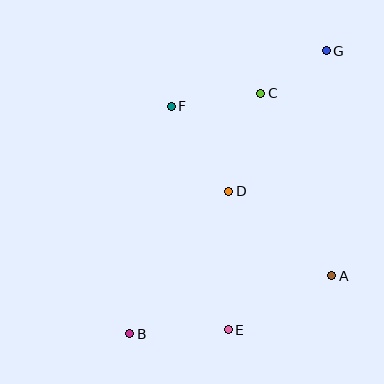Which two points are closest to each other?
Points C and G are closest to each other.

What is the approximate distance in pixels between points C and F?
The distance between C and F is approximately 91 pixels.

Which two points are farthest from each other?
Points B and G are farthest from each other.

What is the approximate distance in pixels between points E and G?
The distance between E and G is approximately 295 pixels.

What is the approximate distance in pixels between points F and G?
The distance between F and G is approximately 165 pixels.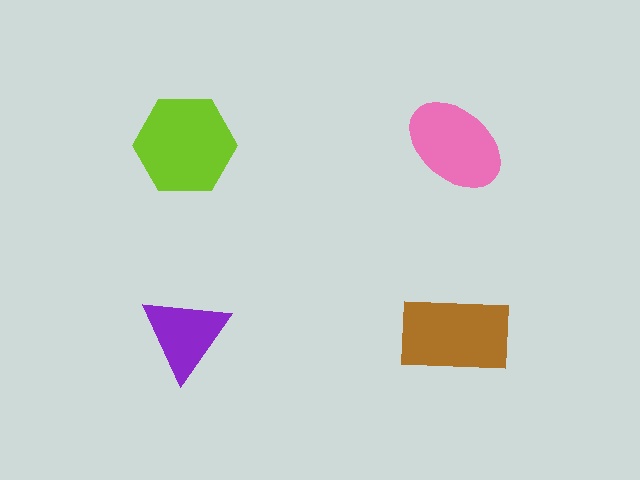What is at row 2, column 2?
A brown rectangle.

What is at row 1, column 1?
A lime hexagon.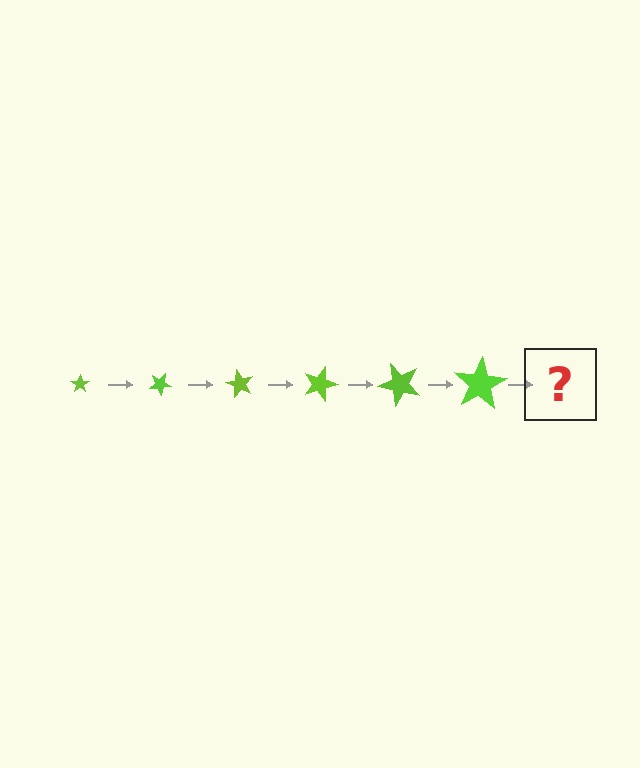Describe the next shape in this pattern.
It should be a star, larger than the previous one and rotated 180 degrees from the start.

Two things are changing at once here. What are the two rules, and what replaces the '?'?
The two rules are that the star grows larger each step and it rotates 30 degrees each step. The '?' should be a star, larger than the previous one and rotated 180 degrees from the start.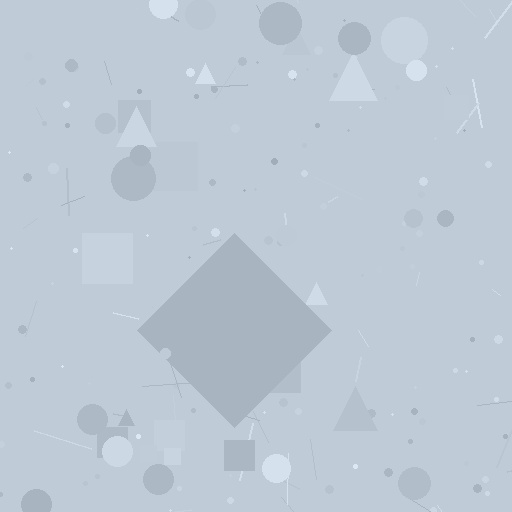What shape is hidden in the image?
A diamond is hidden in the image.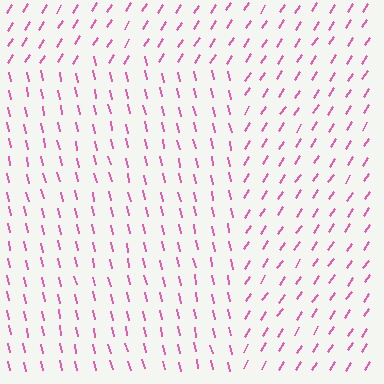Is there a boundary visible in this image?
Yes, there is a texture boundary formed by a change in line orientation.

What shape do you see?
I see a rectangle.